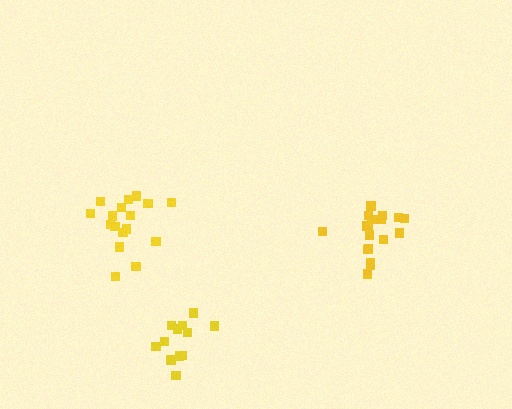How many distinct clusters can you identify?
There are 3 distinct clusters.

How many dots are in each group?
Group 1: 17 dots, Group 2: 18 dots, Group 3: 12 dots (47 total).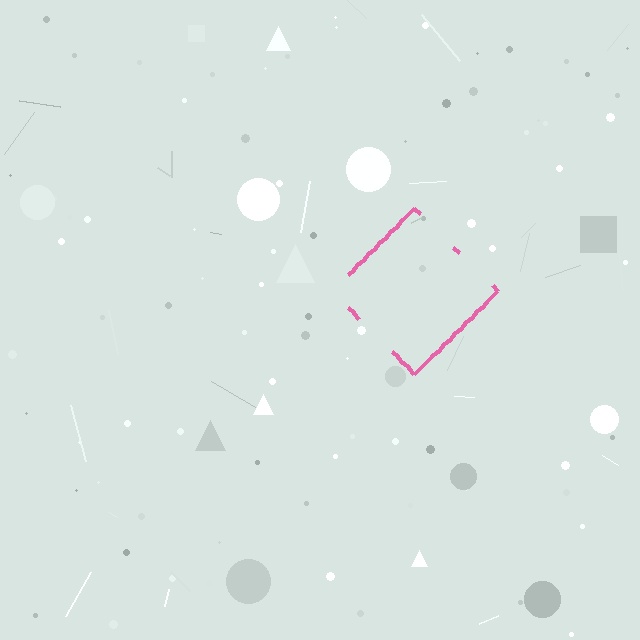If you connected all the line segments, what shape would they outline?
They would outline a diamond.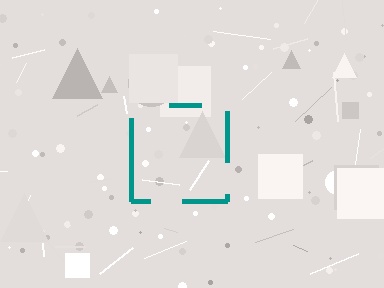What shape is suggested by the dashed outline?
The dashed outline suggests a square.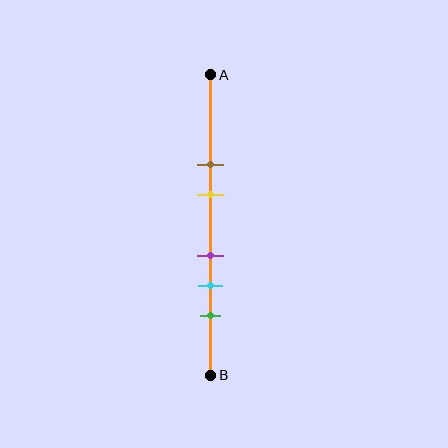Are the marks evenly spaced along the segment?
No, the marks are not evenly spaced.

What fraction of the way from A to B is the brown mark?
The brown mark is approximately 30% (0.3) of the way from A to B.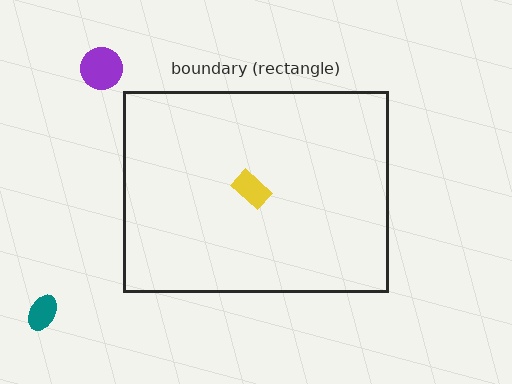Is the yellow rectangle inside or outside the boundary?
Inside.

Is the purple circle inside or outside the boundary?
Outside.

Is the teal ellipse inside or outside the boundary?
Outside.